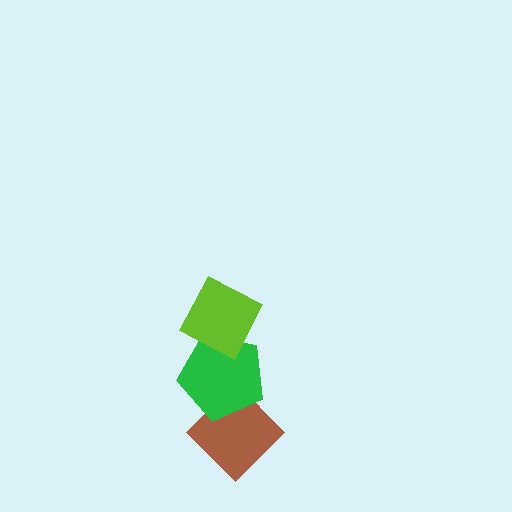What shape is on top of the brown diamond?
The green pentagon is on top of the brown diamond.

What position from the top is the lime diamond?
The lime diamond is 1st from the top.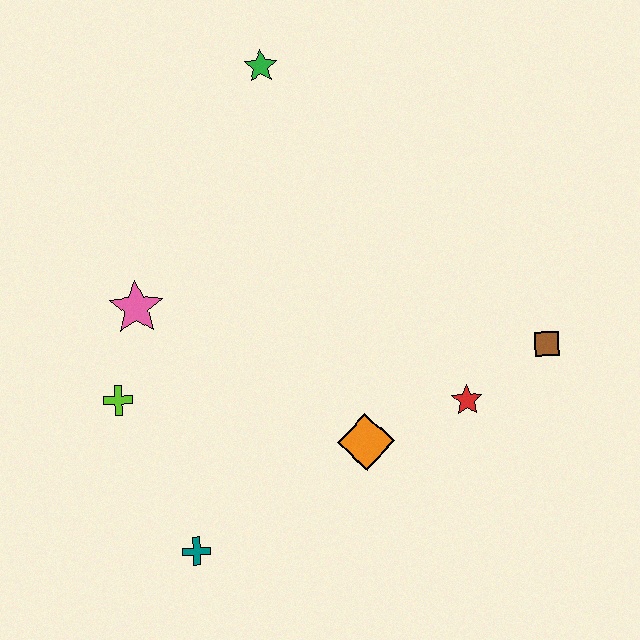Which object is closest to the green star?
The pink star is closest to the green star.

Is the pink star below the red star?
No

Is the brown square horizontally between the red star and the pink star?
No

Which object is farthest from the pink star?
The brown square is farthest from the pink star.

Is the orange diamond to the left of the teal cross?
No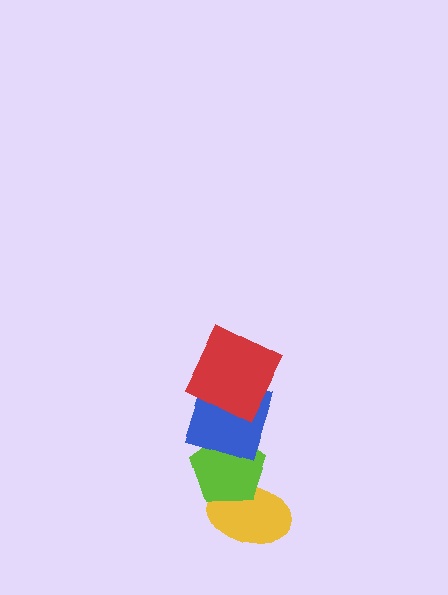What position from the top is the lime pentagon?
The lime pentagon is 3rd from the top.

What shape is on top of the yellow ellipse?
The lime pentagon is on top of the yellow ellipse.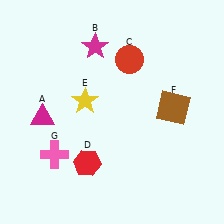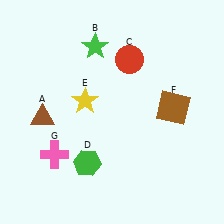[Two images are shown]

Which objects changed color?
A changed from magenta to brown. B changed from magenta to green. D changed from red to green.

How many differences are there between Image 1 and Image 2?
There are 3 differences between the two images.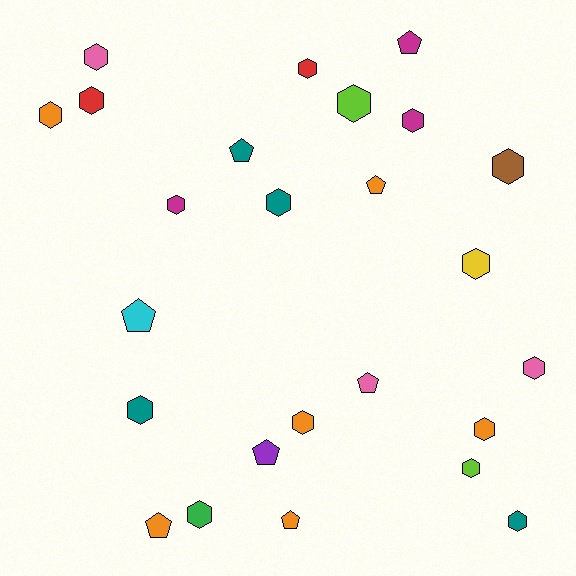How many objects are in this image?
There are 25 objects.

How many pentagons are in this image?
There are 8 pentagons.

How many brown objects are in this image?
There is 1 brown object.